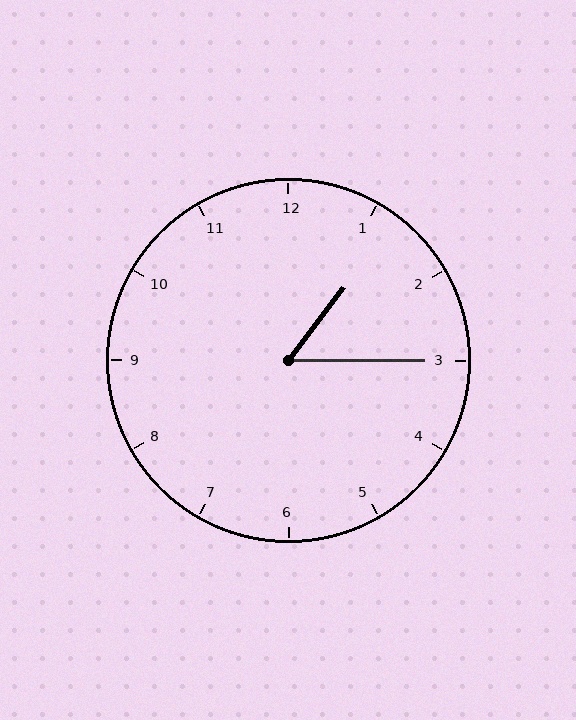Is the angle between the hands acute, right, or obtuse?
It is acute.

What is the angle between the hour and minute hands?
Approximately 52 degrees.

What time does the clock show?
1:15.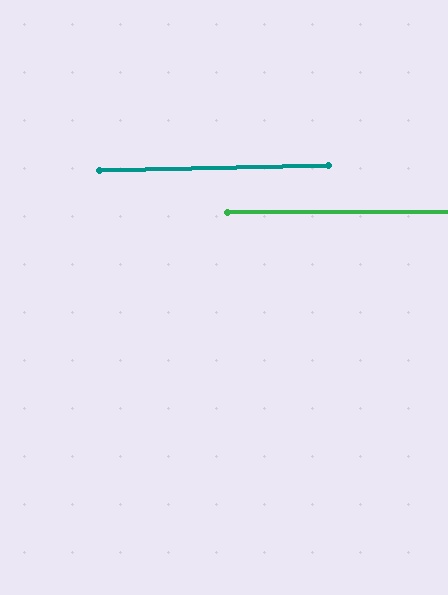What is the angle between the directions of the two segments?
Approximately 1 degree.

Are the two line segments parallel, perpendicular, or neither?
Parallel — their directions differ by only 1.3°.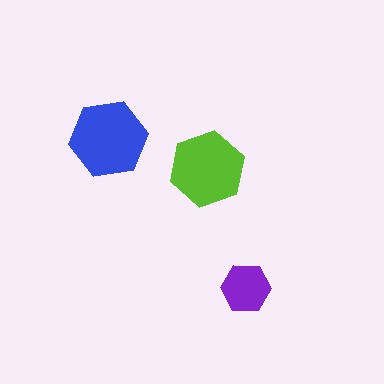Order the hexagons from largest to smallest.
the blue one, the lime one, the purple one.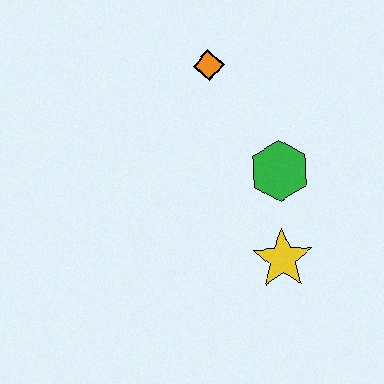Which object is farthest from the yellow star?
The orange diamond is farthest from the yellow star.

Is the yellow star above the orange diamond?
No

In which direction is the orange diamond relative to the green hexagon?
The orange diamond is above the green hexagon.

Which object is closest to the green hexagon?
The yellow star is closest to the green hexagon.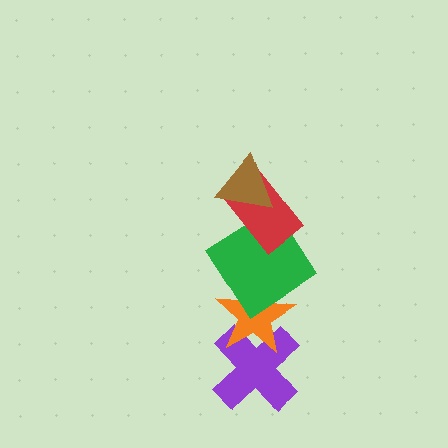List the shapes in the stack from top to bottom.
From top to bottom: the brown triangle, the red rectangle, the green diamond, the orange star, the purple cross.